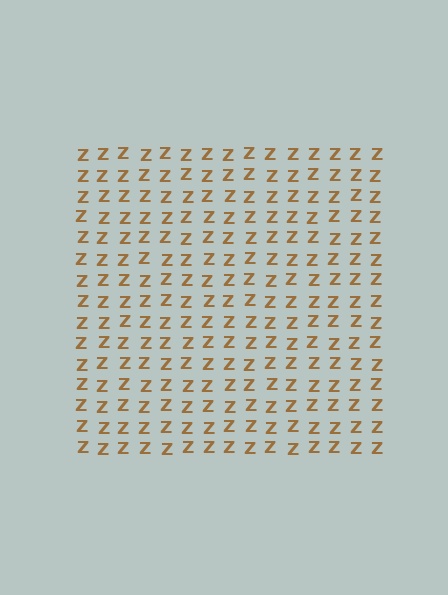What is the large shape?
The large shape is a square.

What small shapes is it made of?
It is made of small letter Z's.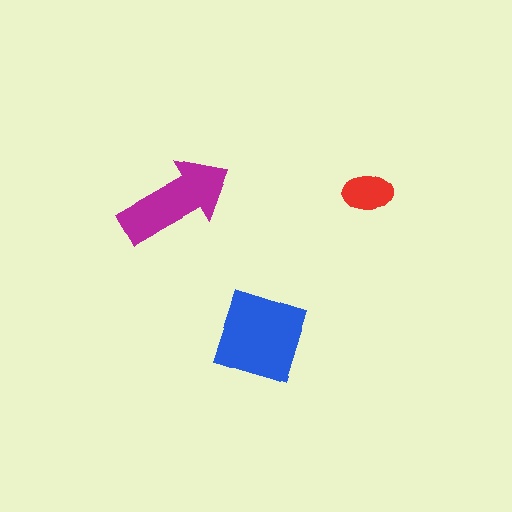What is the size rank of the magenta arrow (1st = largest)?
2nd.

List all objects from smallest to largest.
The red ellipse, the magenta arrow, the blue diamond.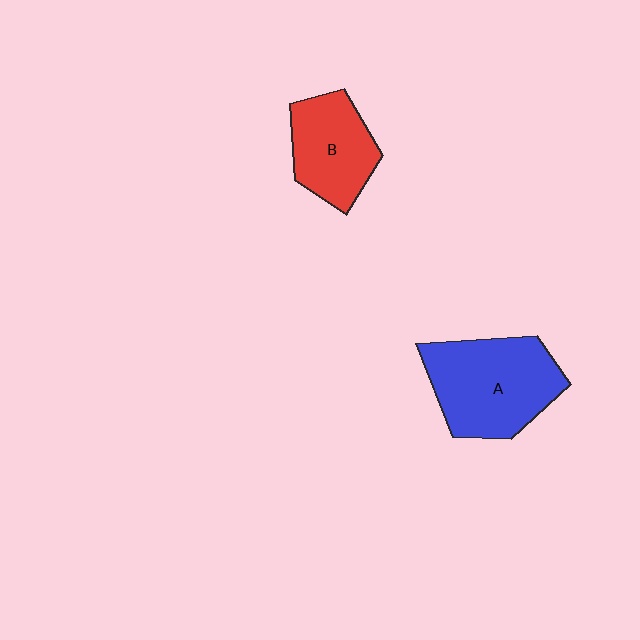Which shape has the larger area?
Shape A (blue).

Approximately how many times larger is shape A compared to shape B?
Approximately 1.5 times.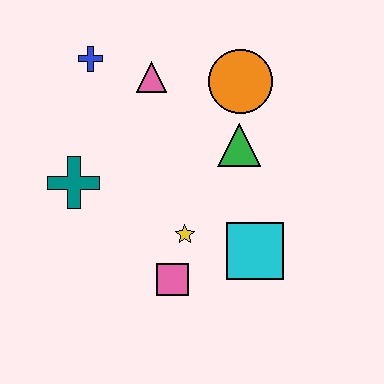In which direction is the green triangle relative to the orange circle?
The green triangle is below the orange circle.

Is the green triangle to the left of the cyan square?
Yes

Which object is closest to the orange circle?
The green triangle is closest to the orange circle.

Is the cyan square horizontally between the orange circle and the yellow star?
No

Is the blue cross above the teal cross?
Yes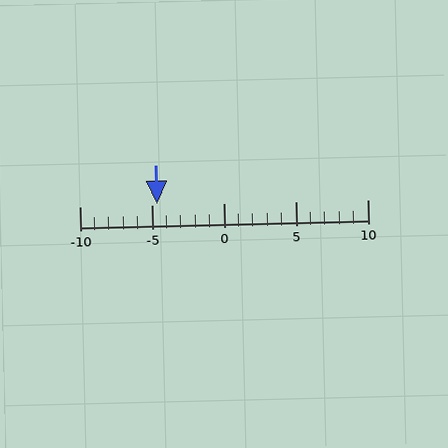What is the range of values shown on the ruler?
The ruler shows values from -10 to 10.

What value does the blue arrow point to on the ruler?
The blue arrow points to approximately -5.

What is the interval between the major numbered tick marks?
The major tick marks are spaced 5 units apart.